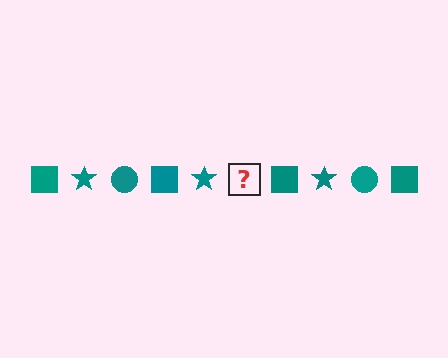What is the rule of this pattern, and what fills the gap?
The rule is that the pattern cycles through square, star, circle shapes in teal. The gap should be filled with a teal circle.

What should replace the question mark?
The question mark should be replaced with a teal circle.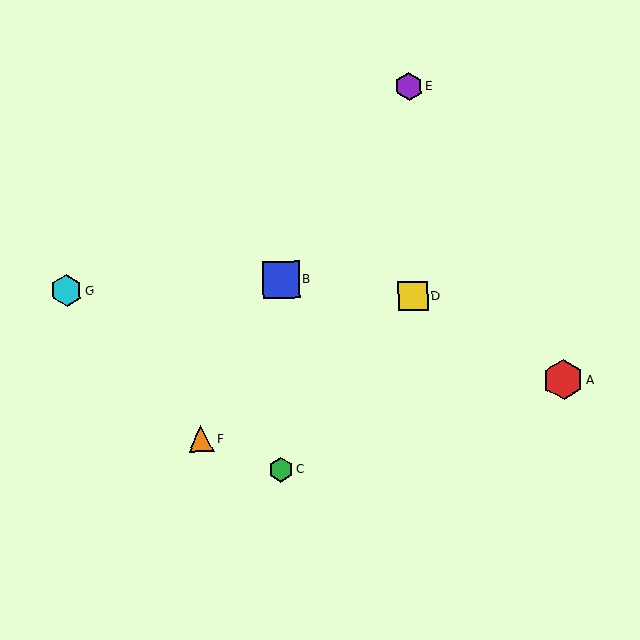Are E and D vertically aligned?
Yes, both are at x≈409.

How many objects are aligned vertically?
2 objects (D, E) are aligned vertically.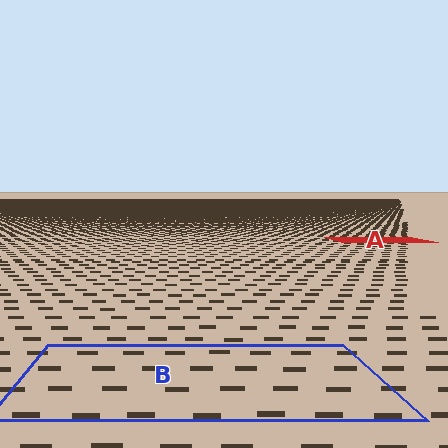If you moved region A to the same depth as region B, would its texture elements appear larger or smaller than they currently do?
They would appear larger. At a closer depth, the same texture elements are projected at a bigger on-screen size.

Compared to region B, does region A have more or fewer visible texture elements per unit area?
Region A has more texture elements per unit area — they are packed more densely because it is farther away.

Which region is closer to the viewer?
Region B is closer. The texture elements there are larger and more spread out.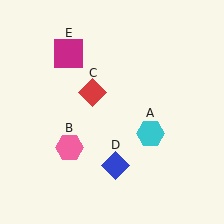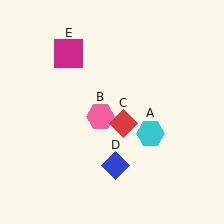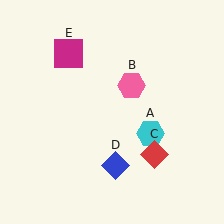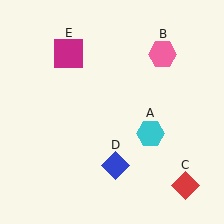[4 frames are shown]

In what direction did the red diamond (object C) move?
The red diamond (object C) moved down and to the right.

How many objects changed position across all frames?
2 objects changed position: pink hexagon (object B), red diamond (object C).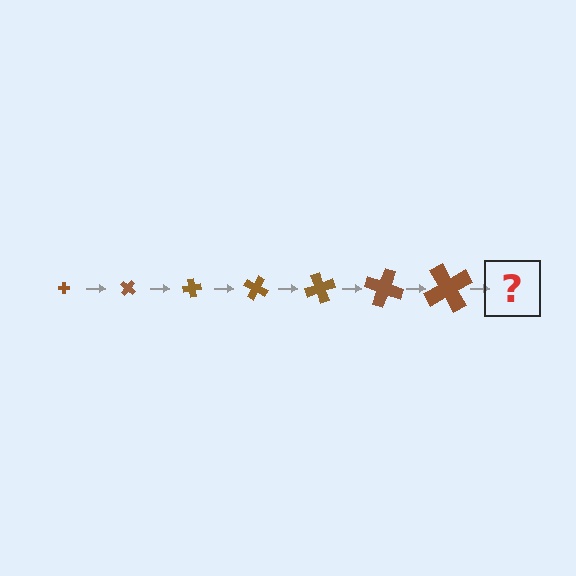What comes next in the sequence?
The next element should be a cross, larger than the previous one and rotated 280 degrees from the start.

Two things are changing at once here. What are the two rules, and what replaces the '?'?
The two rules are that the cross grows larger each step and it rotates 40 degrees each step. The '?' should be a cross, larger than the previous one and rotated 280 degrees from the start.